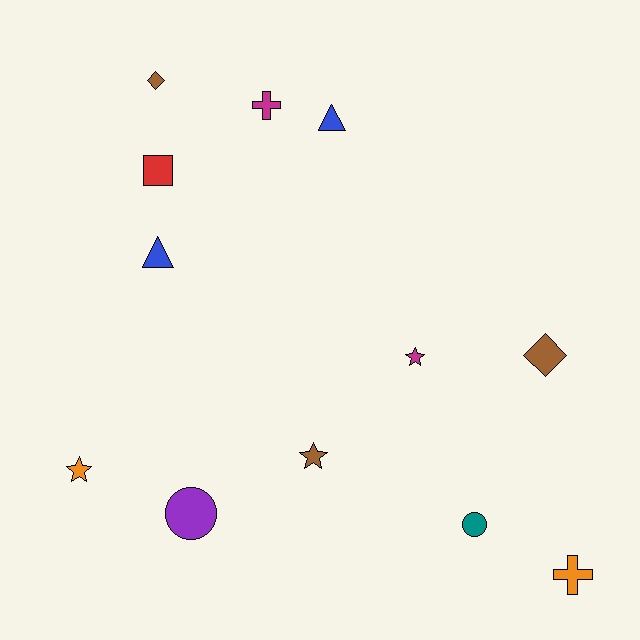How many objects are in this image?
There are 12 objects.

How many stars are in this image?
There are 3 stars.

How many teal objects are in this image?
There is 1 teal object.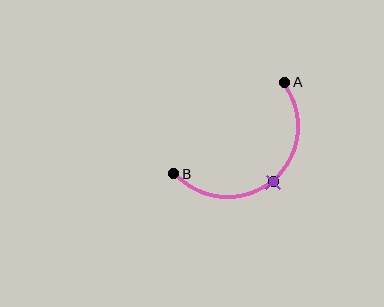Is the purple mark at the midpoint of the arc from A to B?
Yes. The purple mark lies on the arc at equal arc-length from both A and B — it is the arc midpoint.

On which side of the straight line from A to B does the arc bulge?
The arc bulges below and to the right of the straight line connecting A and B.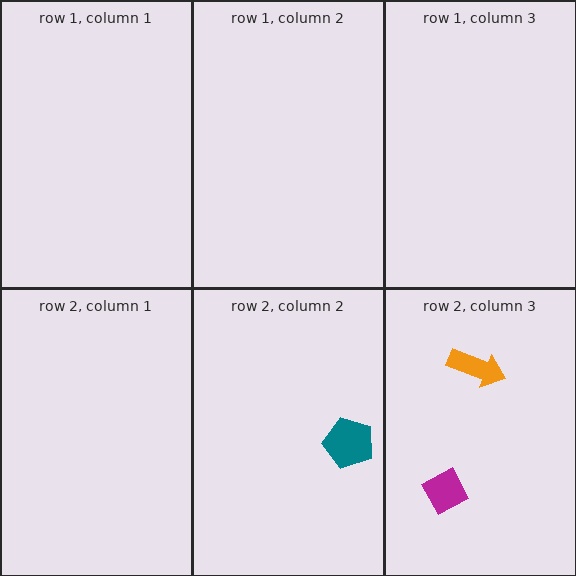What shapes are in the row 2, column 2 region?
The teal pentagon.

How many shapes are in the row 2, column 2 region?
1.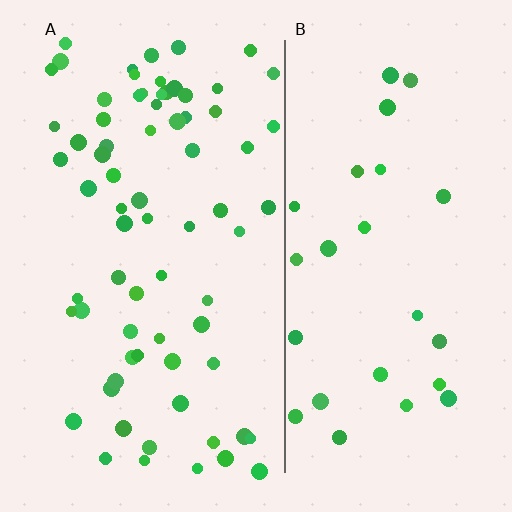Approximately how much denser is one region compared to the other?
Approximately 2.7× — region A over region B.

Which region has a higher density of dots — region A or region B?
A (the left).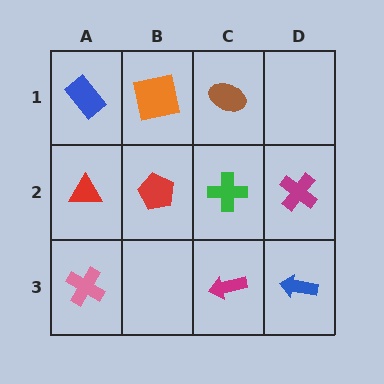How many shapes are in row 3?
3 shapes.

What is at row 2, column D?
A magenta cross.